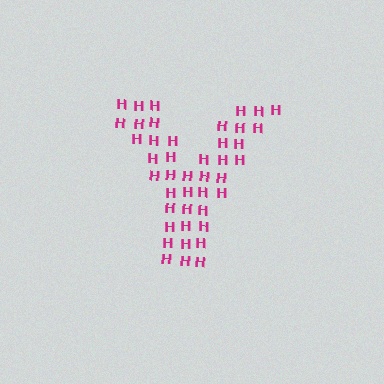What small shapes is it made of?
It is made of small letter H's.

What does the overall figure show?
The overall figure shows the letter Y.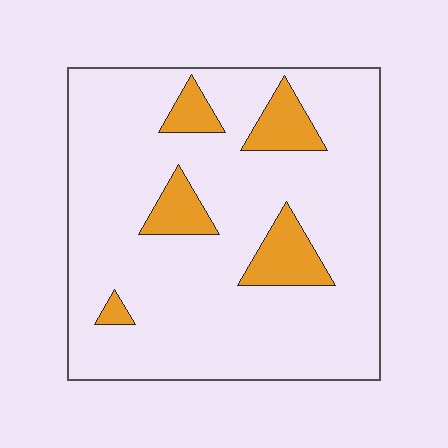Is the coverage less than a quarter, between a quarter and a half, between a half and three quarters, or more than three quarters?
Less than a quarter.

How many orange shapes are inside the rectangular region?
5.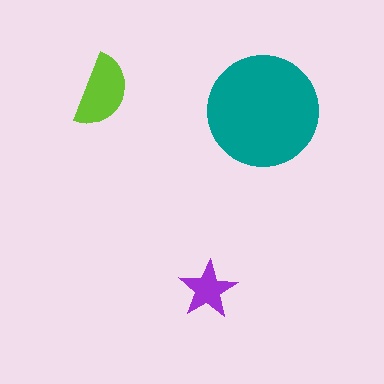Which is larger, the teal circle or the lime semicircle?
The teal circle.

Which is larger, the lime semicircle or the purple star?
The lime semicircle.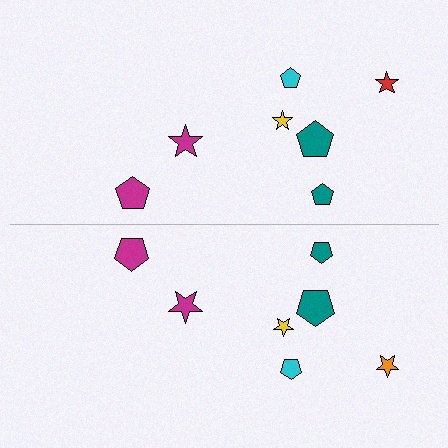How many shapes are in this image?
There are 14 shapes in this image.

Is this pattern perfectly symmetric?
No, the pattern is not perfectly symmetric. The orange star on the bottom side breaks the symmetry — its mirror counterpart is red.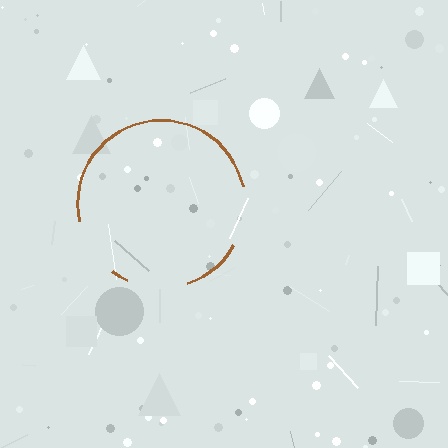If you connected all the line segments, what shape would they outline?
They would outline a circle.